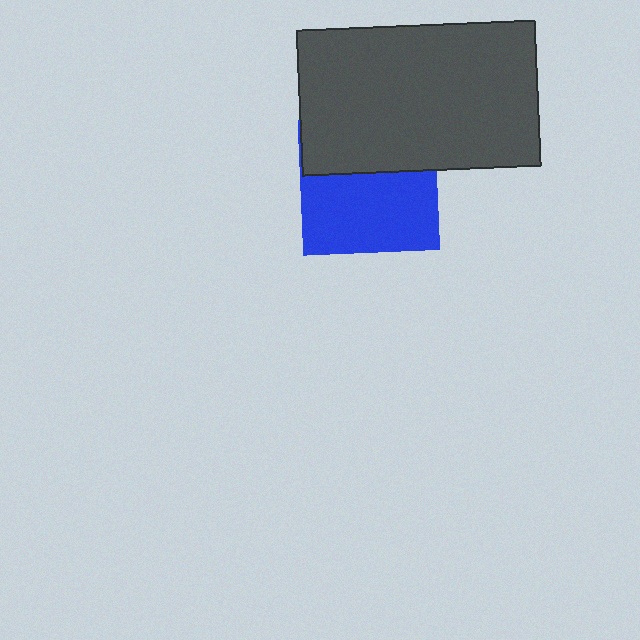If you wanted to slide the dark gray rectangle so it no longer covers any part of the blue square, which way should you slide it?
Slide it up — that is the most direct way to separate the two shapes.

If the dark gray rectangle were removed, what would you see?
You would see the complete blue square.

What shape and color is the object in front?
The object in front is a dark gray rectangle.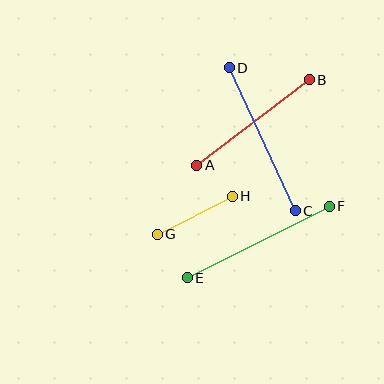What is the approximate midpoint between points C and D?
The midpoint is at approximately (262, 139) pixels.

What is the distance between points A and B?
The distance is approximately 141 pixels.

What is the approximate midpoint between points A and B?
The midpoint is at approximately (253, 123) pixels.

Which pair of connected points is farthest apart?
Points E and F are farthest apart.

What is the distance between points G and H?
The distance is approximately 84 pixels.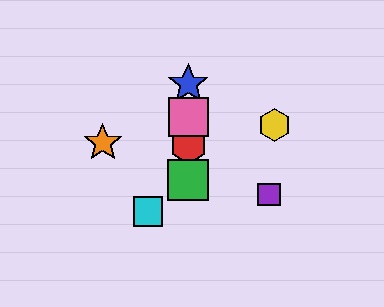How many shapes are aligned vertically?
4 shapes (the red hexagon, the blue star, the green square, the pink square) are aligned vertically.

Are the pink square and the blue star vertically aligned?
Yes, both are at x≈188.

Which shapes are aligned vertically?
The red hexagon, the blue star, the green square, the pink square are aligned vertically.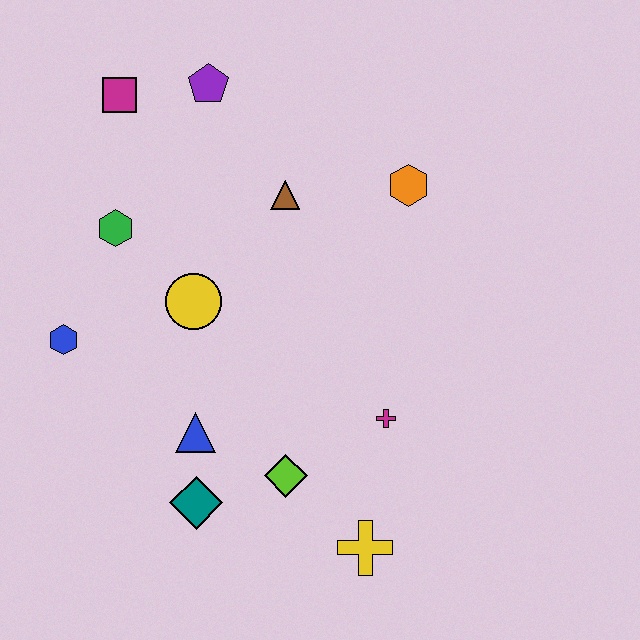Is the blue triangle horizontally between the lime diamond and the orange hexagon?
No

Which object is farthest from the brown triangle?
The yellow cross is farthest from the brown triangle.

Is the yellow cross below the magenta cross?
Yes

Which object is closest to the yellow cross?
The lime diamond is closest to the yellow cross.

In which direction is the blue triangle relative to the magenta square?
The blue triangle is below the magenta square.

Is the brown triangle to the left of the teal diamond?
No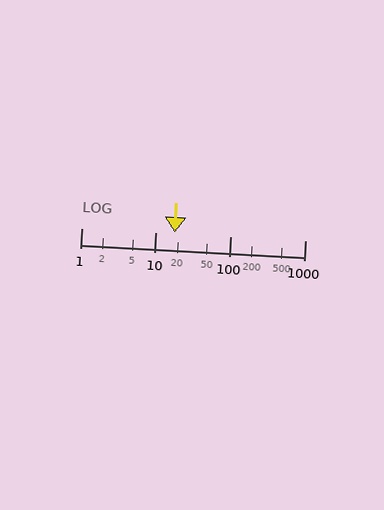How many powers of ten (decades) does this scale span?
The scale spans 3 decades, from 1 to 1000.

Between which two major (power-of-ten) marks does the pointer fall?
The pointer is between 10 and 100.